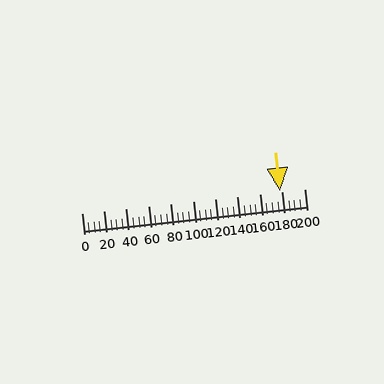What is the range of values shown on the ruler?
The ruler shows values from 0 to 200.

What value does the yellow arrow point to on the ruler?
The yellow arrow points to approximately 178.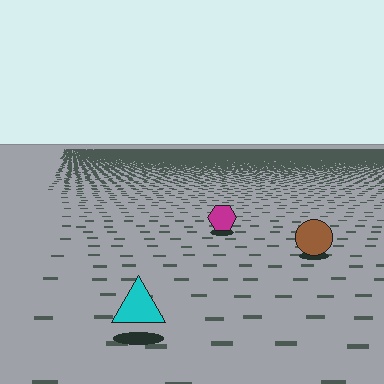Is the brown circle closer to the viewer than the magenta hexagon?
Yes. The brown circle is closer — you can tell from the texture gradient: the ground texture is coarser near it.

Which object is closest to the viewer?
The cyan triangle is closest. The texture marks near it are larger and more spread out.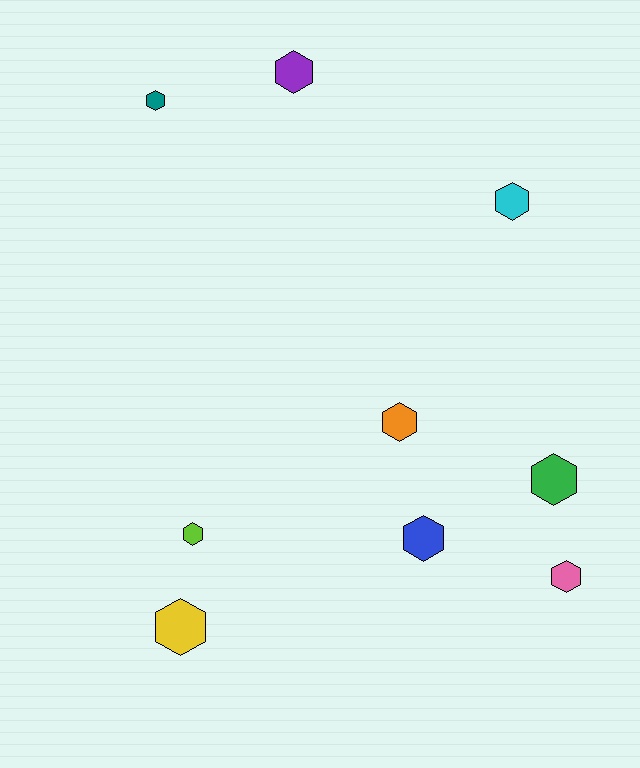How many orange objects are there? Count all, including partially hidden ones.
There is 1 orange object.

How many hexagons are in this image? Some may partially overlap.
There are 9 hexagons.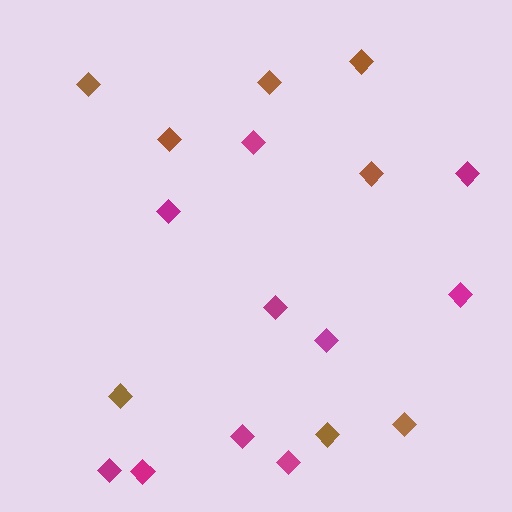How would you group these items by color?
There are 2 groups: one group of magenta diamonds (10) and one group of brown diamonds (8).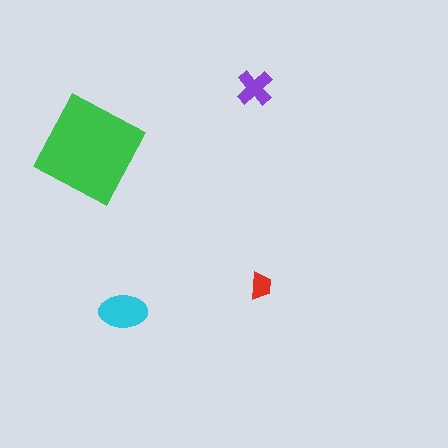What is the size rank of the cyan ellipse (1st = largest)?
2nd.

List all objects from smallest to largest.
The red trapezoid, the purple cross, the cyan ellipse, the green diamond.